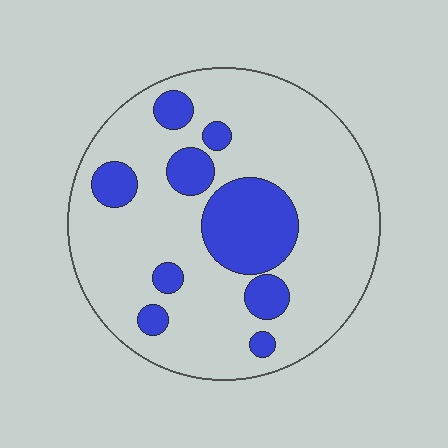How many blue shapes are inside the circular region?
9.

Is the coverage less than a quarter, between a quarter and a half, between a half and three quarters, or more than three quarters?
Less than a quarter.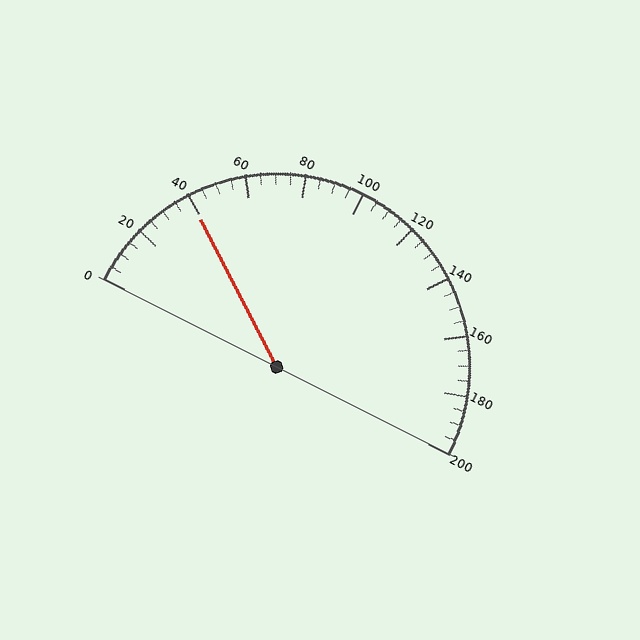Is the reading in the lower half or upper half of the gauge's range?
The reading is in the lower half of the range (0 to 200).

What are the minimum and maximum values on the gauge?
The gauge ranges from 0 to 200.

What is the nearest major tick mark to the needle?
The nearest major tick mark is 40.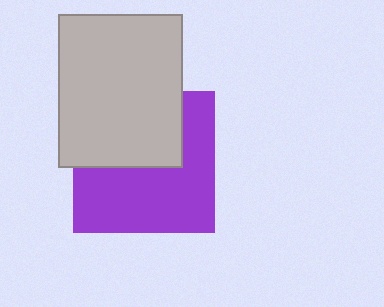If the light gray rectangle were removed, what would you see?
You would see the complete purple square.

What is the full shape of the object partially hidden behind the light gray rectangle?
The partially hidden object is a purple square.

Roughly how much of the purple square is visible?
About half of it is visible (roughly 59%).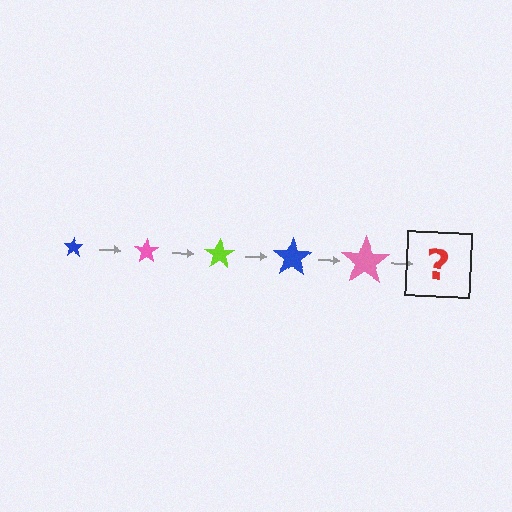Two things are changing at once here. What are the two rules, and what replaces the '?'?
The two rules are that the star grows larger each step and the color cycles through blue, pink, and lime. The '?' should be a lime star, larger than the previous one.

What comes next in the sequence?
The next element should be a lime star, larger than the previous one.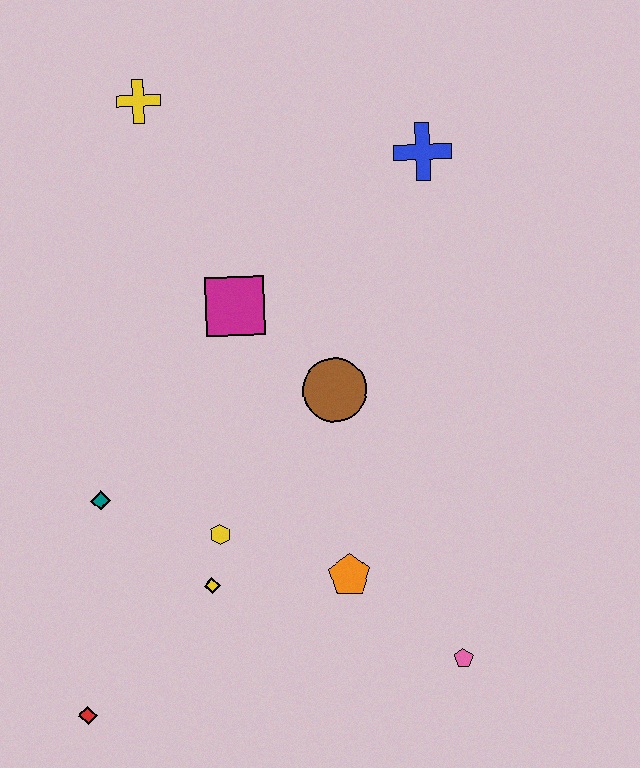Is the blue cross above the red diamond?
Yes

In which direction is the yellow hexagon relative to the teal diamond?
The yellow hexagon is to the right of the teal diamond.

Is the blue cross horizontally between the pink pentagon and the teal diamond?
Yes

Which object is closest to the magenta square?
The brown circle is closest to the magenta square.